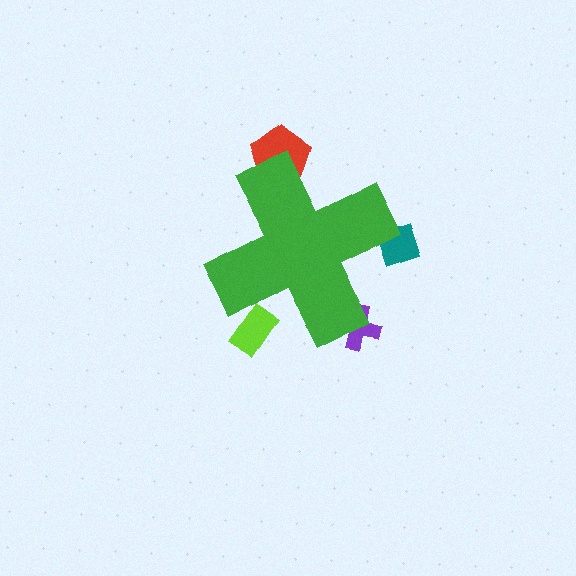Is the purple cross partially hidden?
Yes, the purple cross is partially hidden behind the green cross.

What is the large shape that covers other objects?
A green cross.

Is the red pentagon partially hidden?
Yes, the red pentagon is partially hidden behind the green cross.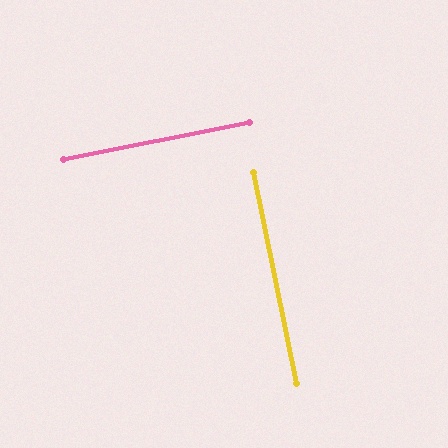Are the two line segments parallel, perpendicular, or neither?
Perpendicular — they meet at approximately 90°.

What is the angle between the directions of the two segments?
Approximately 90 degrees.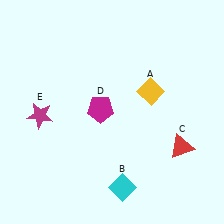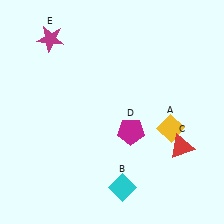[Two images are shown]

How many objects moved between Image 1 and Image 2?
3 objects moved between the two images.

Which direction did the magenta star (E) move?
The magenta star (E) moved up.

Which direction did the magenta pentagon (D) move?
The magenta pentagon (D) moved right.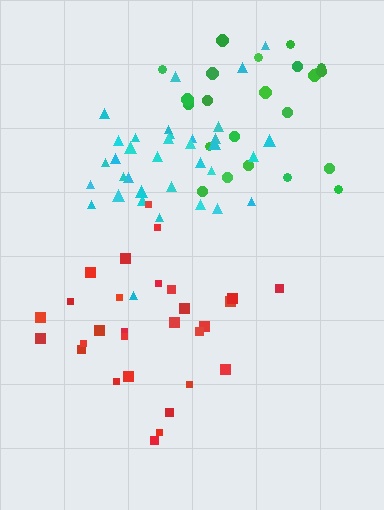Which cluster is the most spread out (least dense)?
Green.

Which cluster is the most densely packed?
Cyan.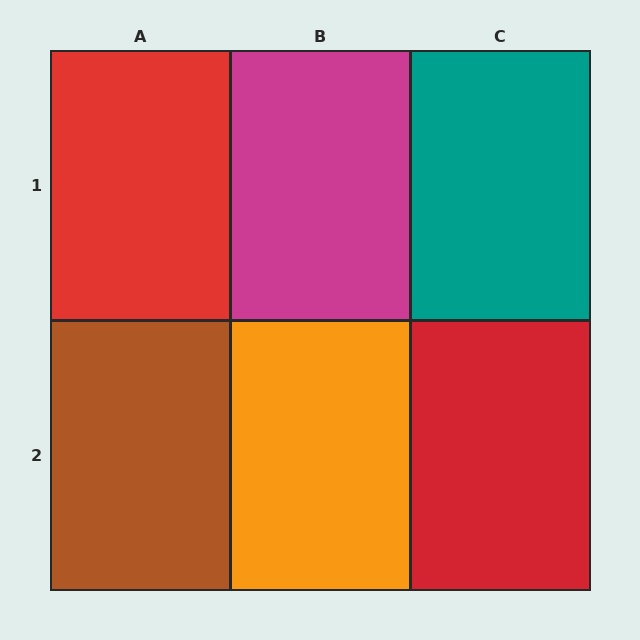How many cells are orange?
1 cell is orange.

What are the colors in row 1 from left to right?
Red, magenta, teal.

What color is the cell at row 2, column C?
Red.